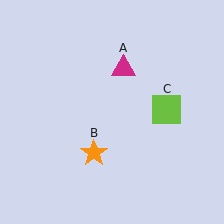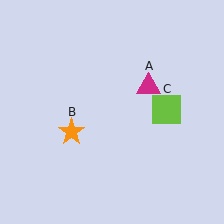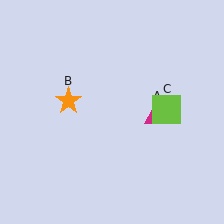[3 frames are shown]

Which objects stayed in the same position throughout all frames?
Lime square (object C) remained stationary.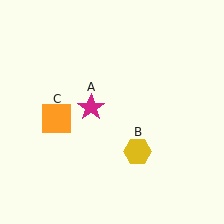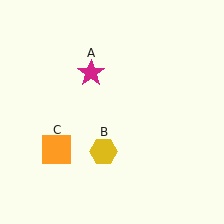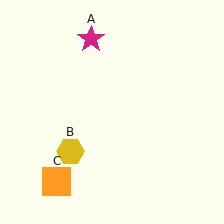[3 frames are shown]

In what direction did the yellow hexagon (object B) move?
The yellow hexagon (object B) moved left.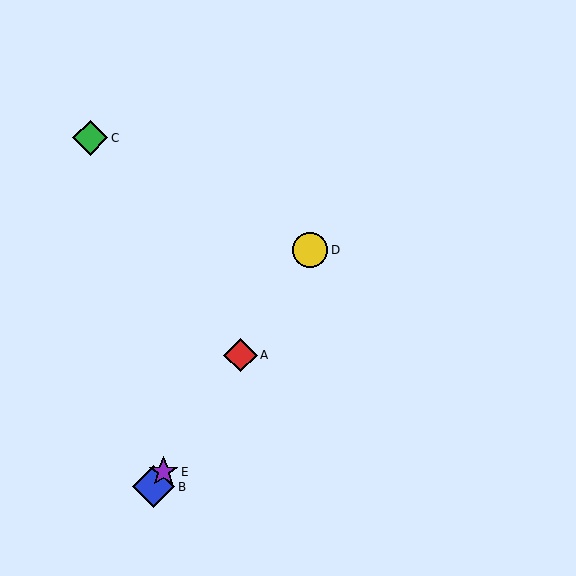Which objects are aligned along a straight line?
Objects A, B, D, E are aligned along a straight line.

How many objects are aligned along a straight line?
4 objects (A, B, D, E) are aligned along a straight line.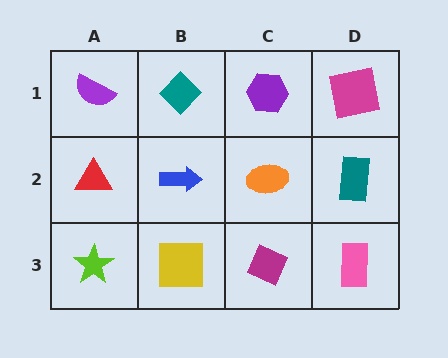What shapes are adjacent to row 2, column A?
A purple semicircle (row 1, column A), a lime star (row 3, column A), a blue arrow (row 2, column B).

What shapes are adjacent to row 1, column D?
A teal rectangle (row 2, column D), a purple hexagon (row 1, column C).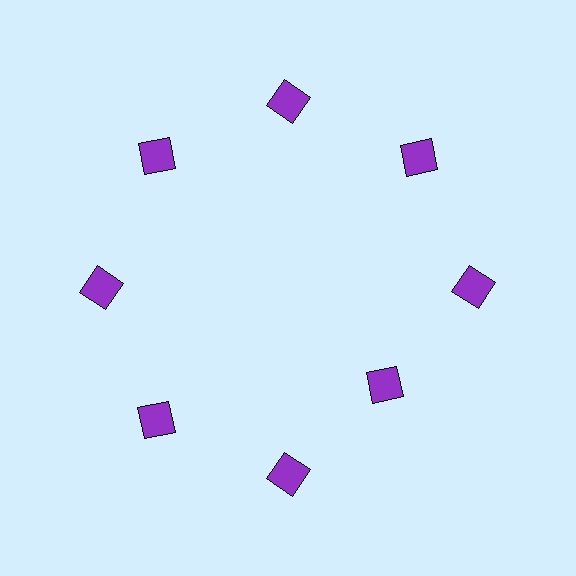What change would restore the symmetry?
The symmetry would be restored by moving it outward, back onto the ring so that all 8 squares sit at equal angles and equal distance from the center.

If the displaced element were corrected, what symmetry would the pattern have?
It would have 8-fold rotational symmetry — the pattern would map onto itself every 45 degrees.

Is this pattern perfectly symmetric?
No. The 8 purple squares are arranged in a ring, but one element near the 4 o'clock position is pulled inward toward the center, breaking the 8-fold rotational symmetry.